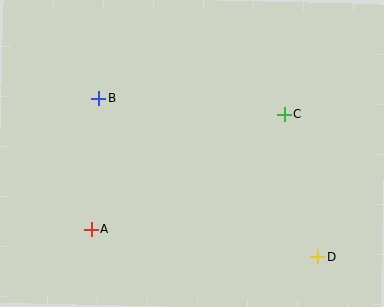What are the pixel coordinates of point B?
Point B is at (99, 98).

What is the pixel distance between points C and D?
The distance between C and D is 146 pixels.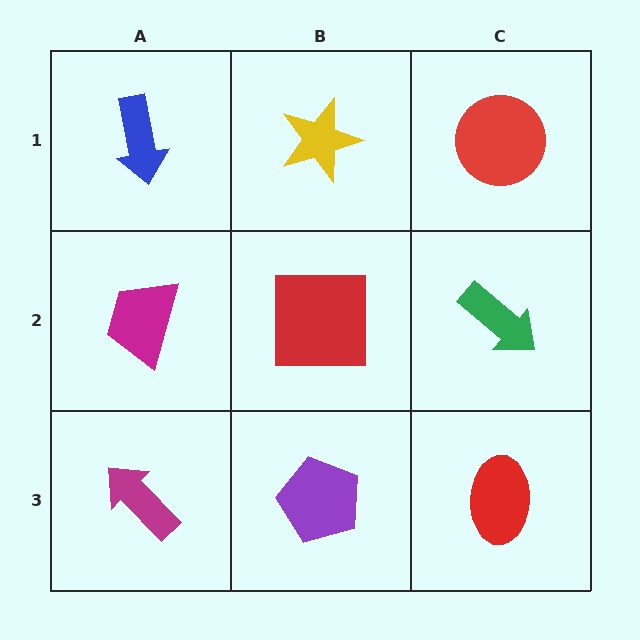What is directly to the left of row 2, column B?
A magenta trapezoid.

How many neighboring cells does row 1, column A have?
2.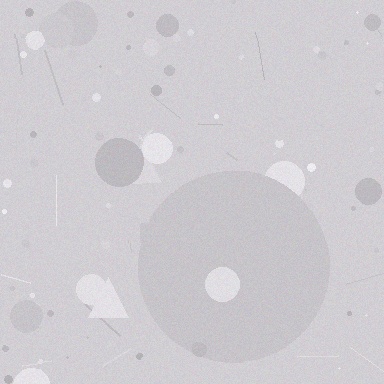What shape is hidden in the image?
A circle is hidden in the image.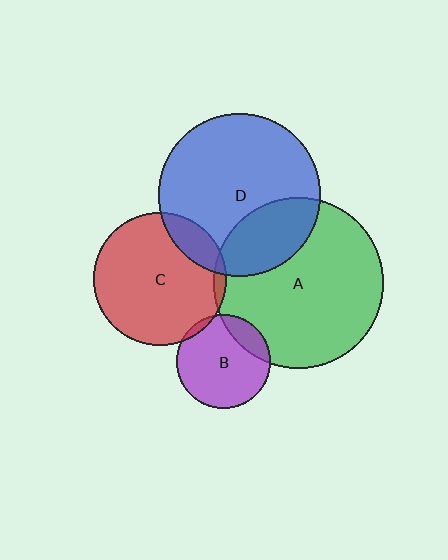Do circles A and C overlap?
Yes.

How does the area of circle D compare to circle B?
Approximately 3.0 times.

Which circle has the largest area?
Circle A (green).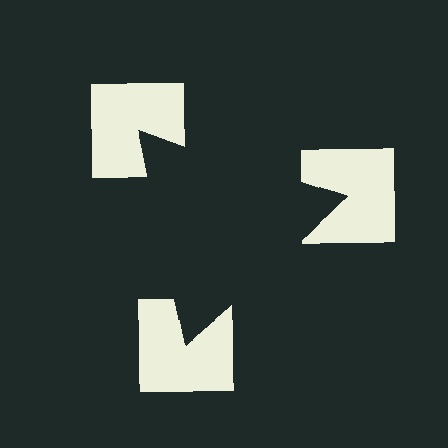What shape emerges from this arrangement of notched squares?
An illusory triangle — its edges are inferred from the aligned wedge cuts in the notched squares, not physically drawn.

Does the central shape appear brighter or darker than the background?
It typically appears slightly darker than the background, even though no actual brightness change is drawn.